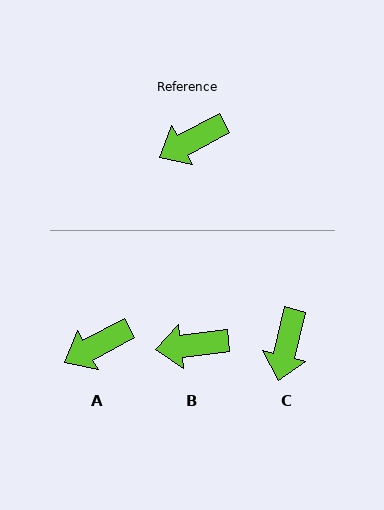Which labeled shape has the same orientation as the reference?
A.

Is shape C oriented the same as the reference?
No, it is off by about 48 degrees.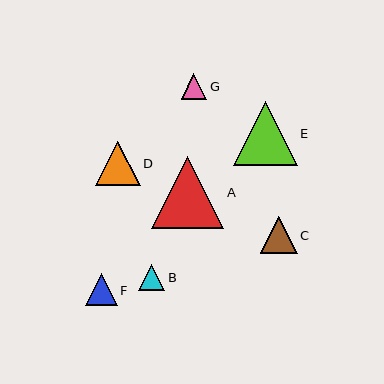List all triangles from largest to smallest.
From largest to smallest: A, E, D, C, F, B, G.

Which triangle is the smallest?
Triangle G is the smallest with a size of approximately 26 pixels.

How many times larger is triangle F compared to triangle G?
Triangle F is approximately 1.3 times the size of triangle G.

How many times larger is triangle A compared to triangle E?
Triangle A is approximately 1.1 times the size of triangle E.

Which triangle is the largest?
Triangle A is the largest with a size of approximately 72 pixels.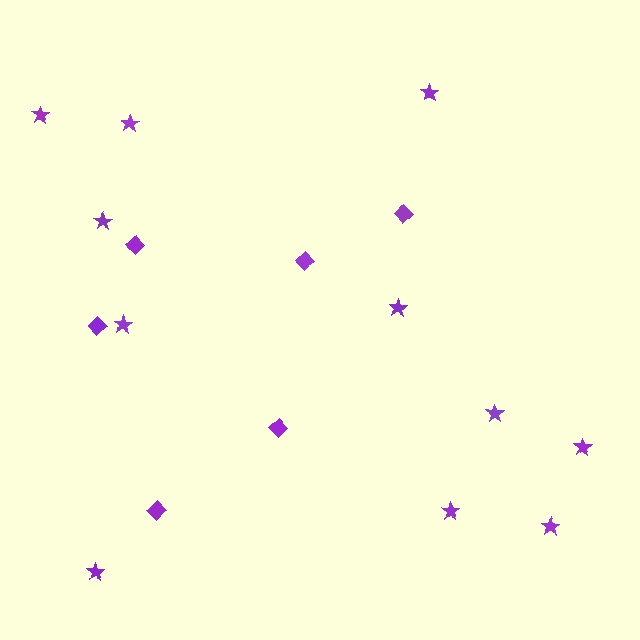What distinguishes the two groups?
There are 2 groups: one group of stars (11) and one group of diamonds (6).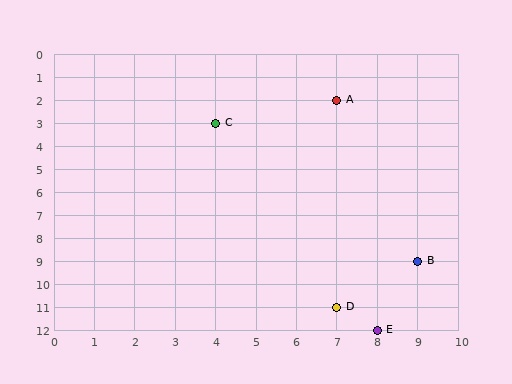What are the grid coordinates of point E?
Point E is at grid coordinates (8, 12).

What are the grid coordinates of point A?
Point A is at grid coordinates (7, 2).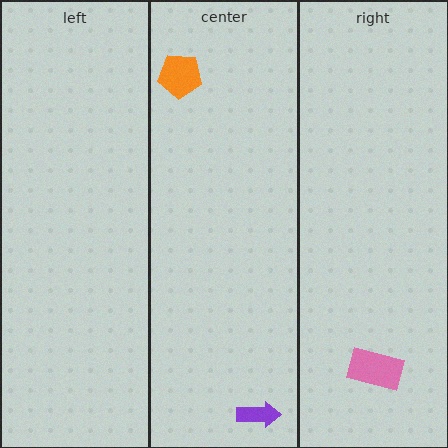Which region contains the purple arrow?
The center region.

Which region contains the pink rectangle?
The right region.